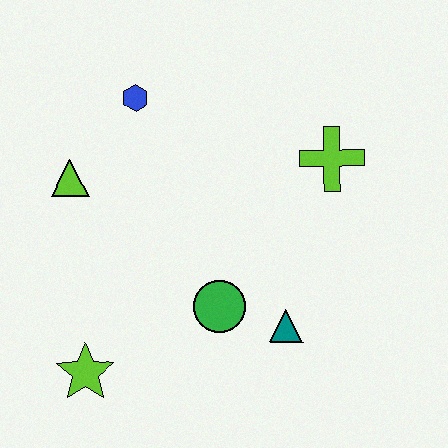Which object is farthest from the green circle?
The blue hexagon is farthest from the green circle.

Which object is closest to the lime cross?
The teal triangle is closest to the lime cross.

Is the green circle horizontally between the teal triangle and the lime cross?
No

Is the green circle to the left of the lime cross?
Yes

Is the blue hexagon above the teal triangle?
Yes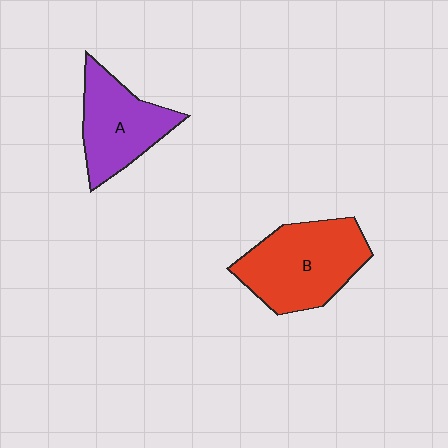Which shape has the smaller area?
Shape A (purple).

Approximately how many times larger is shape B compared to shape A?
Approximately 1.3 times.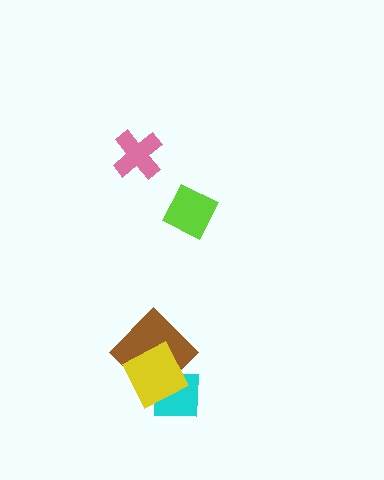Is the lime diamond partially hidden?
No, no other shape covers it.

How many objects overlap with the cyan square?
2 objects overlap with the cyan square.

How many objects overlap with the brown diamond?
2 objects overlap with the brown diamond.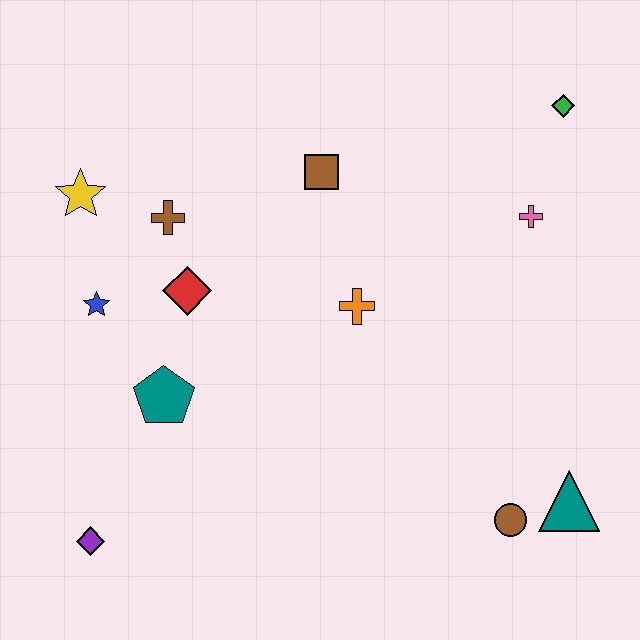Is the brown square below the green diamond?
Yes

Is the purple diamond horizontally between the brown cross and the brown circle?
No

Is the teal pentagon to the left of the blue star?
No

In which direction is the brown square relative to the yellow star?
The brown square is to the right of the yellow star.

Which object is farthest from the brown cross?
The teal triangle is farthest from the brown cross.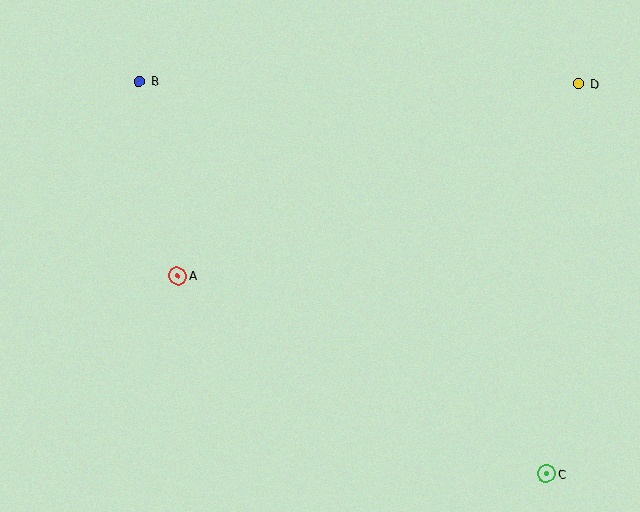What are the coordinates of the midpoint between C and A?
The midpoint between C and A is at (362, 375).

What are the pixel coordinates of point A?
Point A is at (178, 276).